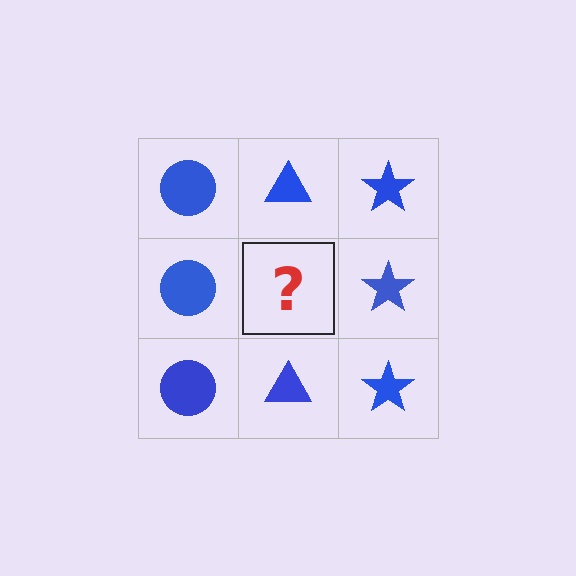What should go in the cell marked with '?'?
The missing cell should contain a blue triangle.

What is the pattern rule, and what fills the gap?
The rule is that each column has a consistent shape. The gap should be filled with a blue triangle.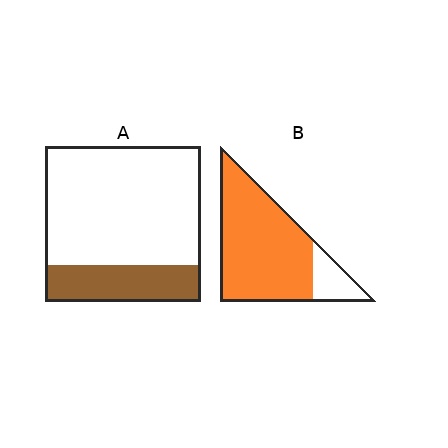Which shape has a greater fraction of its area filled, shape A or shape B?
Shape B.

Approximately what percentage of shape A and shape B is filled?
A is approximately 25% and B is approximately 85%.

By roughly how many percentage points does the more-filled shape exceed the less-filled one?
By roughly 60 percentage points (B over A).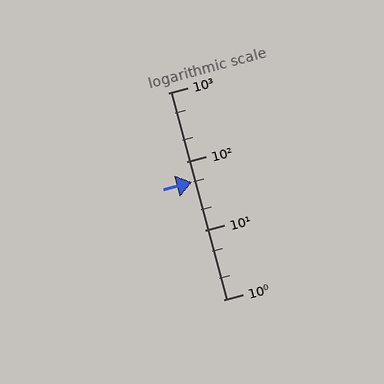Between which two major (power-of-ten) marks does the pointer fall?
The pointer is between 10 and 100.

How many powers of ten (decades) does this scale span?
The scale spans 3 decades, from 1 to 1000.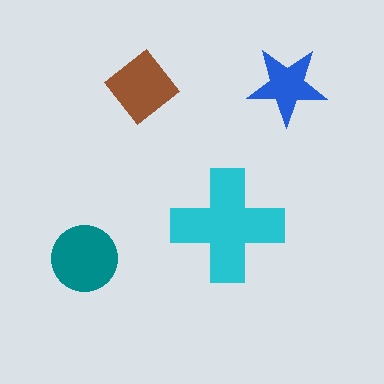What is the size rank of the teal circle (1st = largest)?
2nd.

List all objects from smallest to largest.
The blue star, the brown diamond, the teal circle, the cyan cross.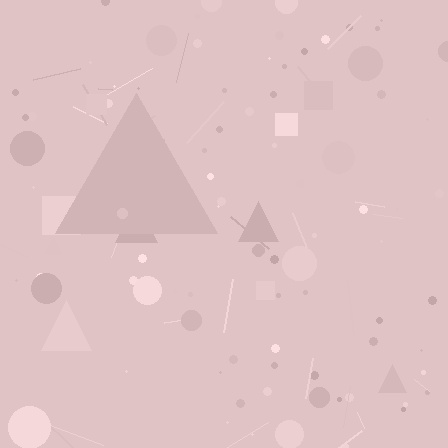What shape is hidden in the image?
A triangle is hidden in the image.